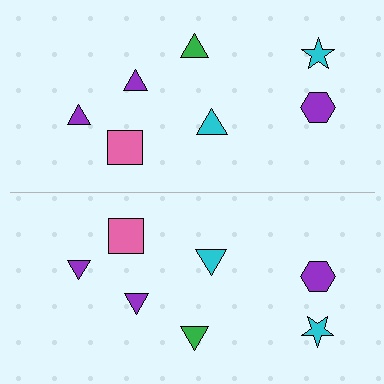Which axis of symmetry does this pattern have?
The pattern has a horizontal axis of symmetry running through the center of the image.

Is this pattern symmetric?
Yes, this pattern has bilateral (reflection) symmetry.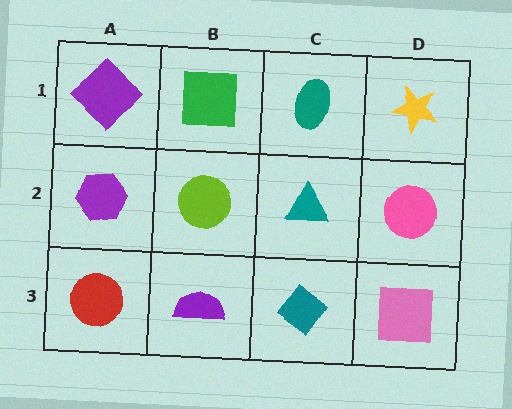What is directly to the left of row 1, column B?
A purple diamond.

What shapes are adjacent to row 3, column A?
A purple hexagon (row 2, column A), a purple semicircle (row 3, column B).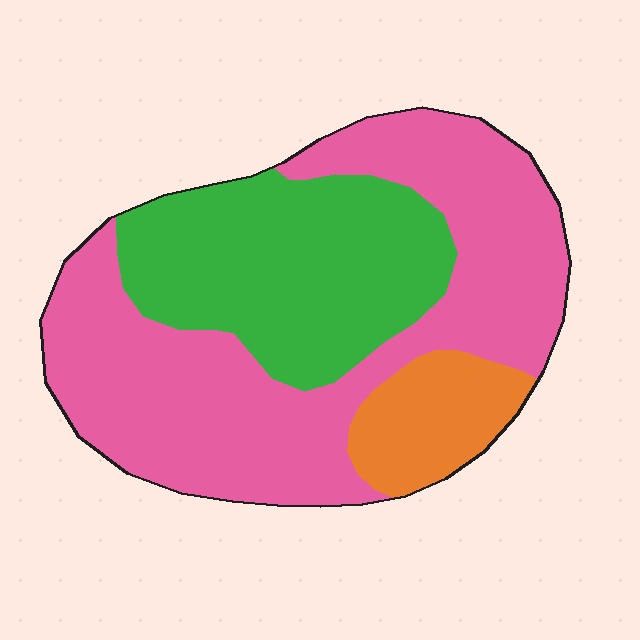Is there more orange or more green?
Green.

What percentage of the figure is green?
Green takes up about one third (1/3) of the figure.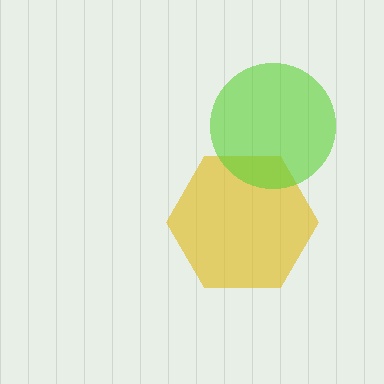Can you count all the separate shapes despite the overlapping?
Yes, there are 2 separate shapes.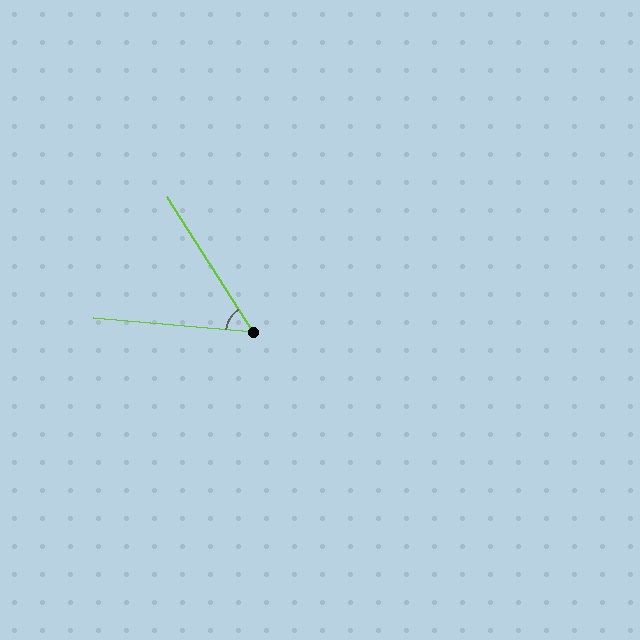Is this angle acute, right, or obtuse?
It is acute.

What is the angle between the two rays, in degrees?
Approximately 52 degrees.